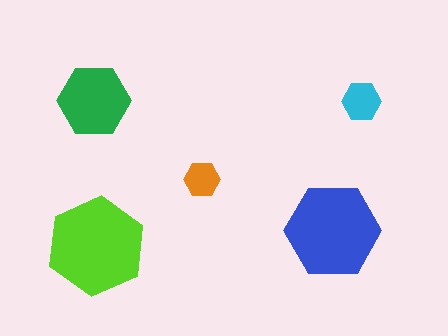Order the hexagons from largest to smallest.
the lime one, the blue one, the green one, the cyan one, the orange one.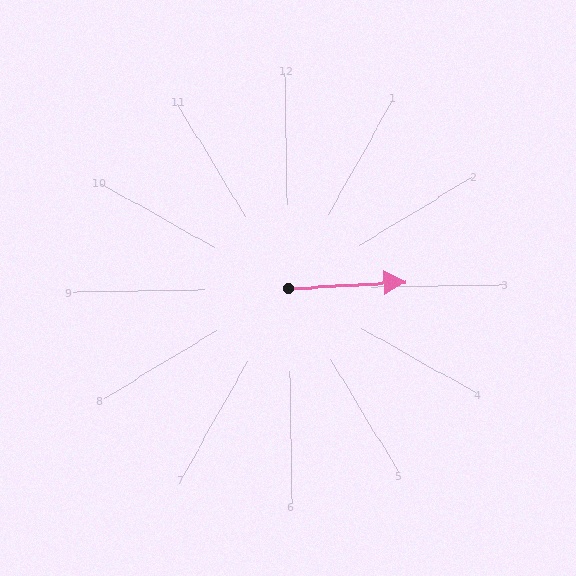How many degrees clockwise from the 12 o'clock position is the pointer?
Approximately 88 degrees.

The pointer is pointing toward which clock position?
Roughly 3 o'clock.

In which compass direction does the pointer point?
East.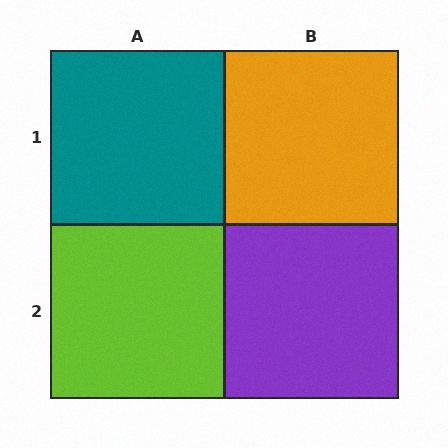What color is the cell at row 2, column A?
Lime.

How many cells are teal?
1 cell is teal.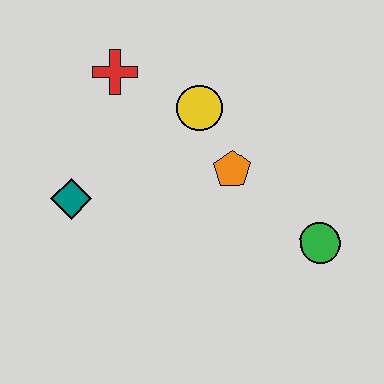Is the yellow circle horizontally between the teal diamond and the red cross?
No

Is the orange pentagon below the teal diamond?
No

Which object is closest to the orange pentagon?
The yellow circle is closest to the orange pentagon.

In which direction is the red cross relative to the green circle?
The red cross is to the left of the green circle.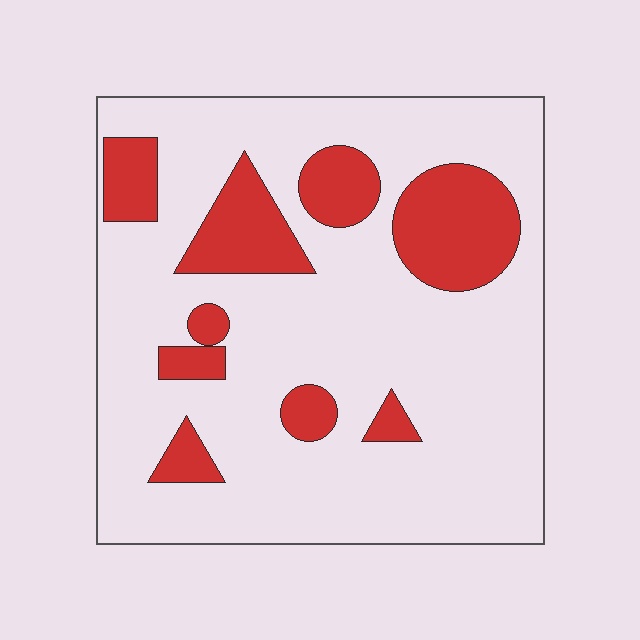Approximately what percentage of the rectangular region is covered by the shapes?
Approximately 20%.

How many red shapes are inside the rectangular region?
9.